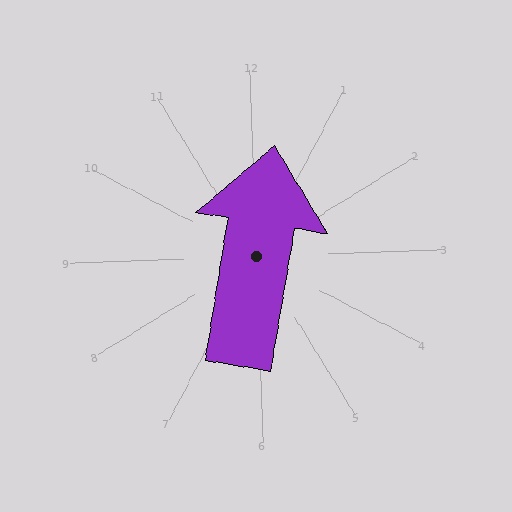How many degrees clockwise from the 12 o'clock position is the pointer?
Approximately 11 degrees.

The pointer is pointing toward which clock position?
Roughly 12 o'clock.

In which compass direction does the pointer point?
North.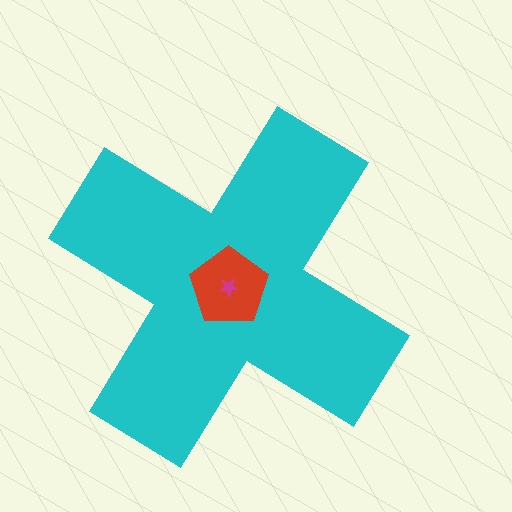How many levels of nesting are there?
3.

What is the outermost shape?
The cyan cross.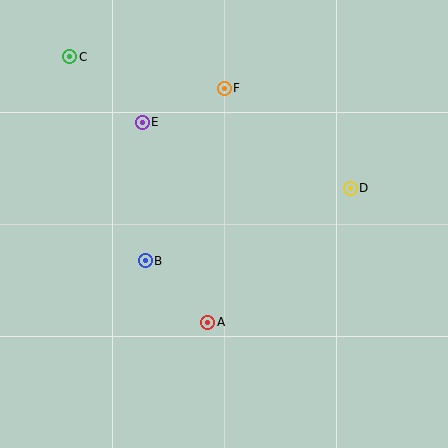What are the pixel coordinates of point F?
Point F is at (224, 88).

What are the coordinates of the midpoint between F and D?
The midpoint between F and D is at (287, 138).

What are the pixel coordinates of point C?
Point C is at (70, 57).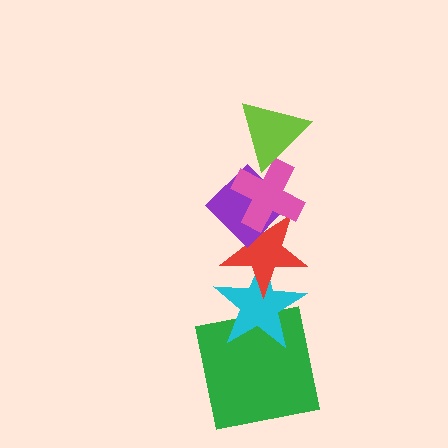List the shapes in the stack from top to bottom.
From top to bottom: the lime triangle, the pink cross, the purple diamond, the red star, the cyan star, the green square.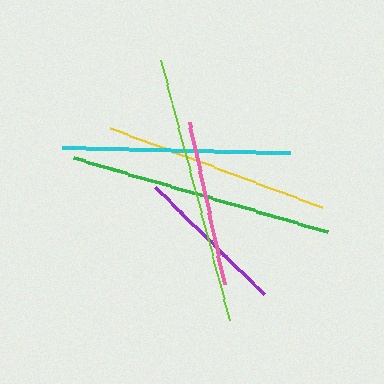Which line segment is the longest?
The lime line is the longest at approximately 269 pixels.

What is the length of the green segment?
The green segment is approximately 265 pixels long.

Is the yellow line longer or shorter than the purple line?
The yellow line is longer than the purple line.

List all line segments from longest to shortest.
From longest to shortest: lime, green, cyan, yellow, pink, purple.